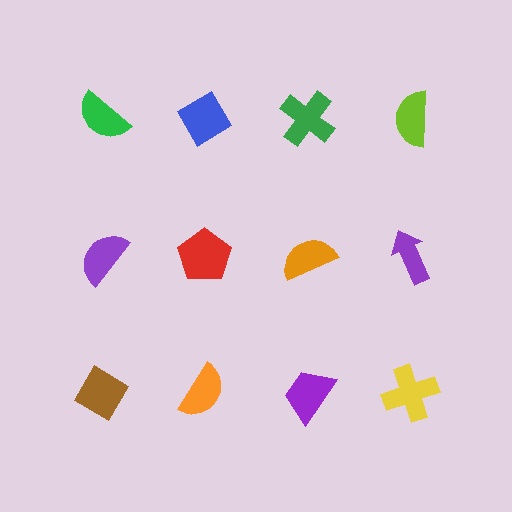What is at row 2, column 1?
A purple semicircle.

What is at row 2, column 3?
An orange semicircle.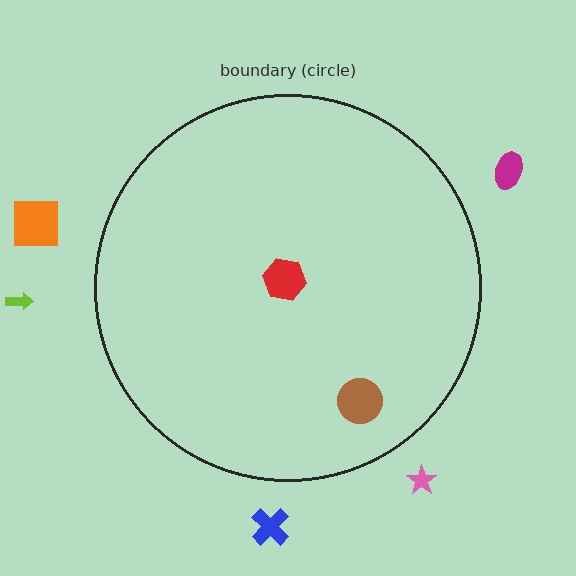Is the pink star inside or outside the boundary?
Outside.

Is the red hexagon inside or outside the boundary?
Inside.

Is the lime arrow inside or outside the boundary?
Outside.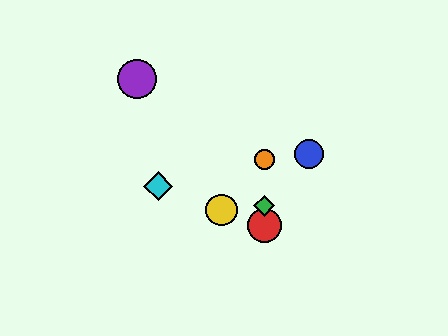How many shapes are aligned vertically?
3 shapes (the red circle, the green diamond, the orange circle) are aligned vertically.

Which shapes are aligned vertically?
The red circle, the green diamond, the orange circle are aligned vertically.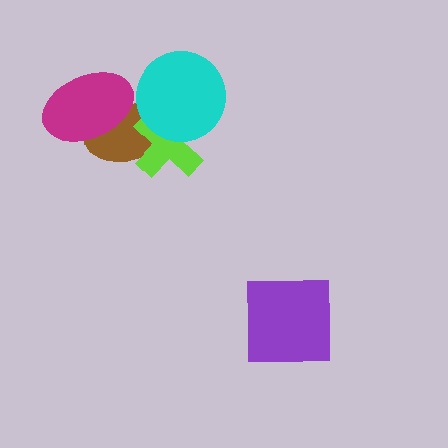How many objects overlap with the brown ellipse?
3 objects overlap with the brown ellipse.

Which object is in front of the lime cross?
The cyan circle is in front of the lime cross.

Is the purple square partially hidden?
No, no other shape covers it.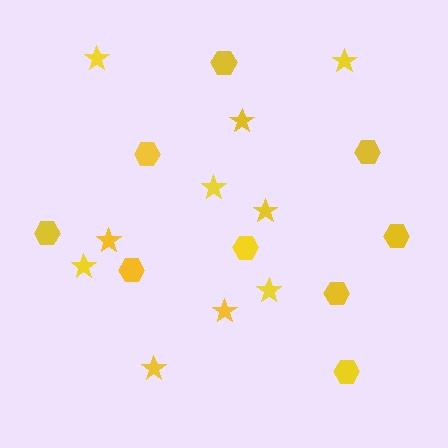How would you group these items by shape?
There are 2 groups: one group of stars (10) and one group of hexagons (9).